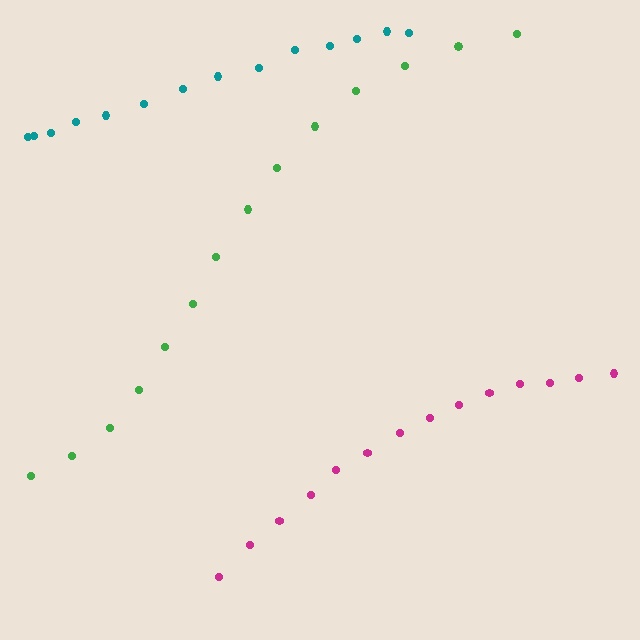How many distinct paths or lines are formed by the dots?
There are 3 distinct paths.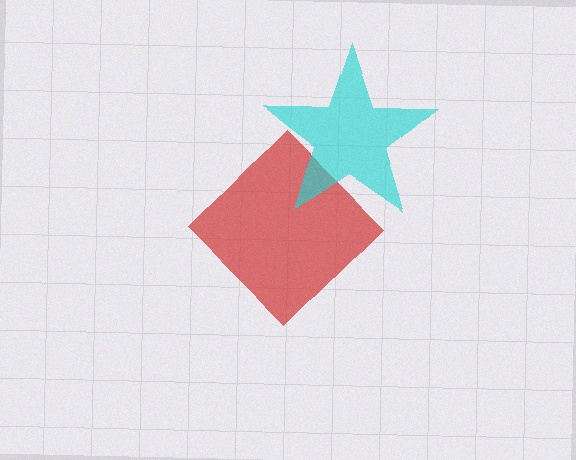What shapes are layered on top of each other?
The layered shapes are: a red diamond, a cyan star.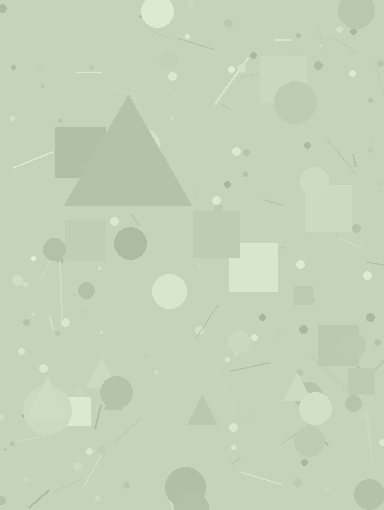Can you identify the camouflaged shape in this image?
The camouflaged shape is a triangle.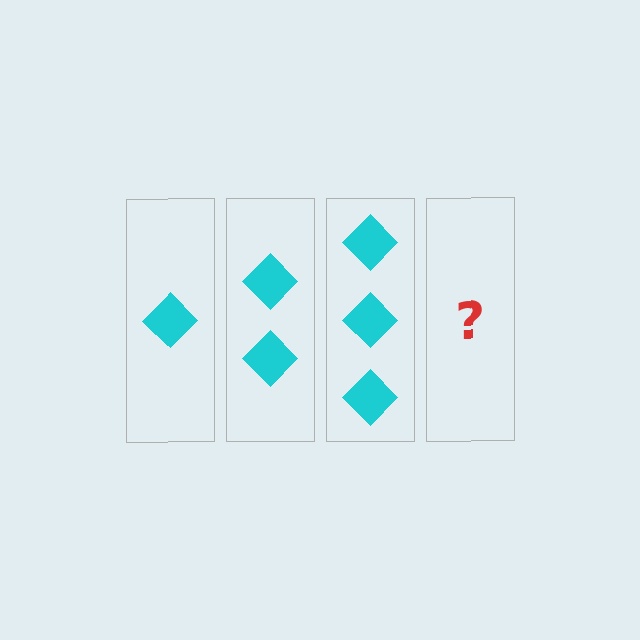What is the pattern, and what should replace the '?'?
The pattern is that each step adds one more diamond. The '?' should be 4 diamonds.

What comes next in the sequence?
The next element should be 4 diamonds.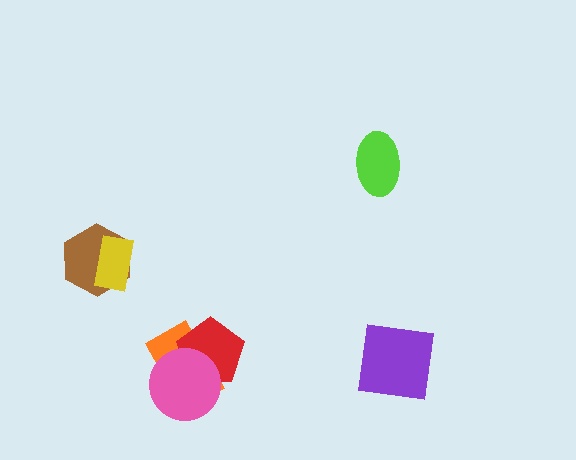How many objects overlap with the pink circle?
2 objects overlap with the pink circle.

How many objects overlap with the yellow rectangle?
1 object overlaps with the yellow rectangle.